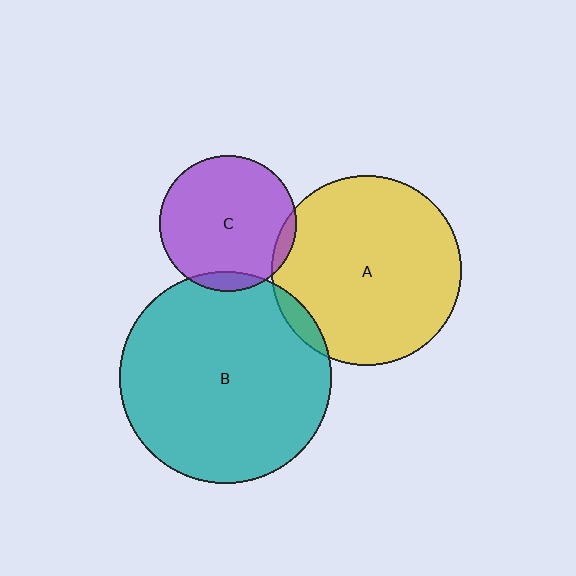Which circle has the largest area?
Circle B (teal).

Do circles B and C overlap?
Yes.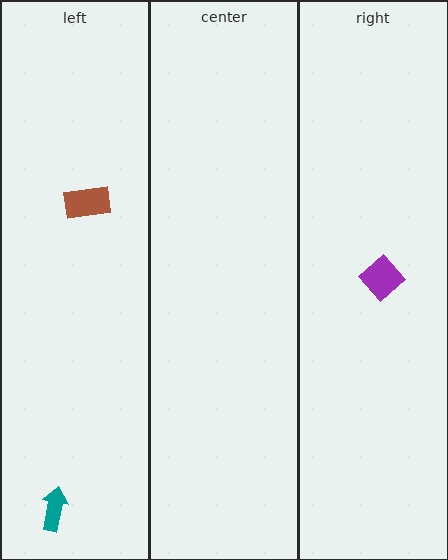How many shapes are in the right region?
1.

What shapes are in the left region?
The teal arrow, the brown rectangle.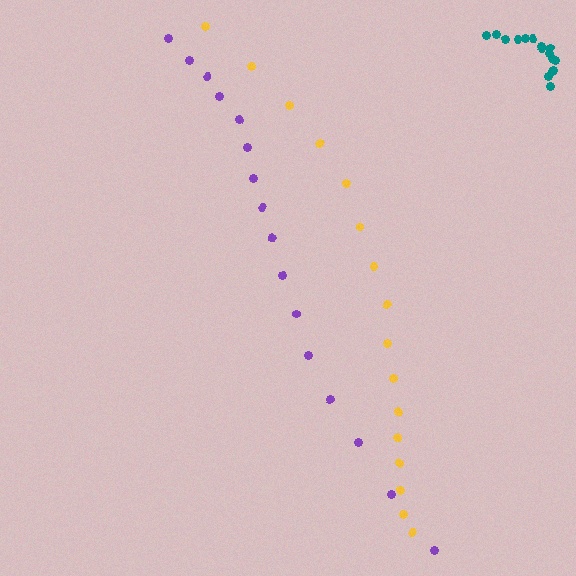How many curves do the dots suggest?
There are 3 distinct paths.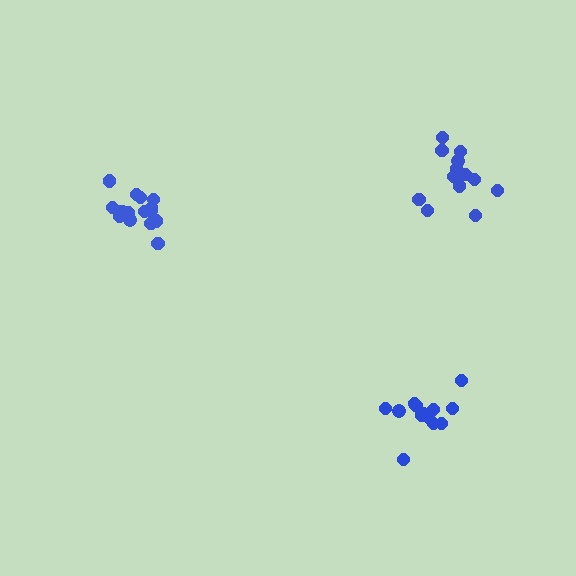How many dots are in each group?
Group 1: 15 dots, Group 2: 13 dots, Group 3: 13 dots (41 total).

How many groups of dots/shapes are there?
There are 3 groups.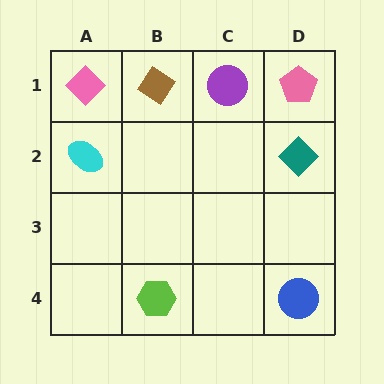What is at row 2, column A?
A cyan ellipse.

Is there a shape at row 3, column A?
No, that cell is empty.